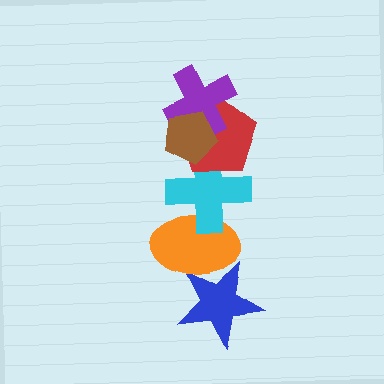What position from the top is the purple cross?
The purple cross is 2nd from the top.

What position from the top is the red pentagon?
The red pentagon is 3rd from the top.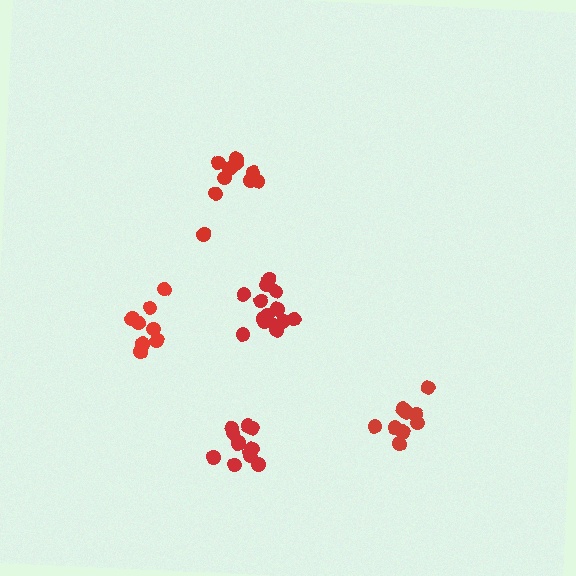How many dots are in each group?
Group 1: 12 dots, Group 2: 9 dots, Group 3: 8 dots, Group 4: 14 dots, Group 5: 10 dots (53 total).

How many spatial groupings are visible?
There are 5 spatial groupings.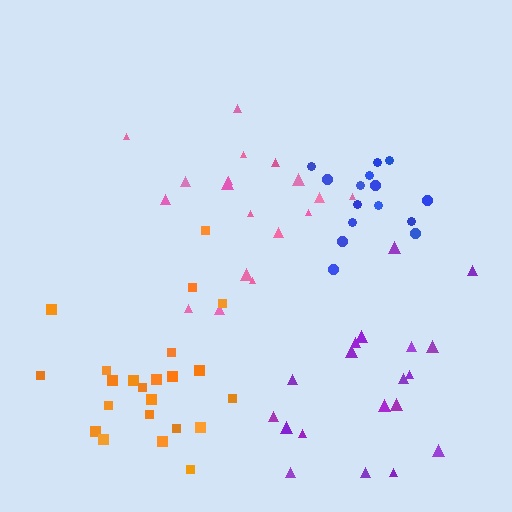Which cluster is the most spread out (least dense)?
Purple.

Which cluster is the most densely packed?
Blue.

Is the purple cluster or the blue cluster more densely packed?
Blue.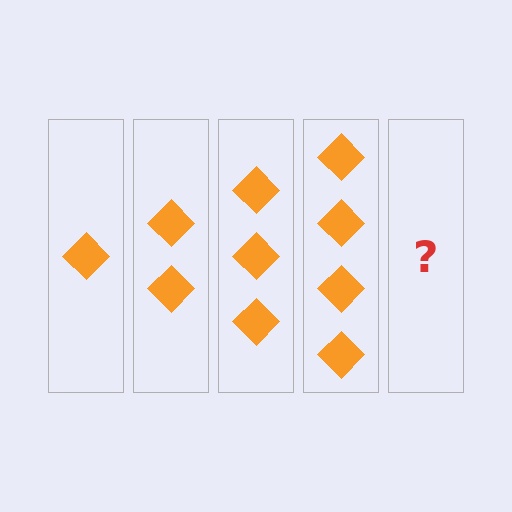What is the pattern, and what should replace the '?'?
The pattern is that each step adds one more diamond. The '?' should be 5 diamonds.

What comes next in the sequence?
The next element should be 5 diamonds.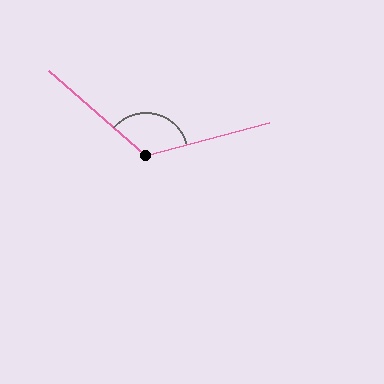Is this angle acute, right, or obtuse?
It is obtuse.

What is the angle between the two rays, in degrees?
Approximately 124 degrees.